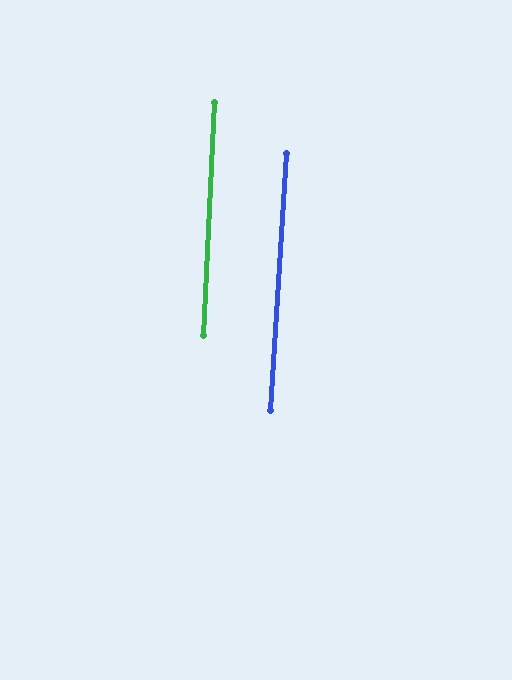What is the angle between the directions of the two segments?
Approximately 1 degree.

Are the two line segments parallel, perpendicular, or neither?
Parallel — their directions differ by only 1.1°.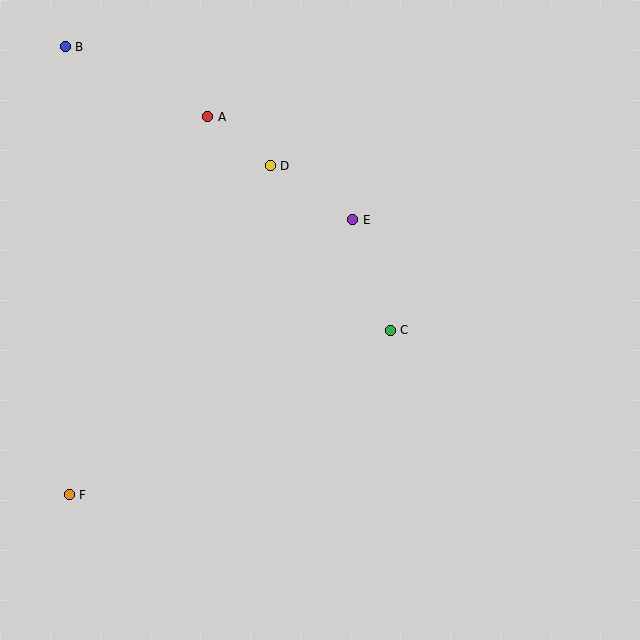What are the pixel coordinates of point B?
Point B is at (65, 47).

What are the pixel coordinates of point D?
Point D is at (270, 166).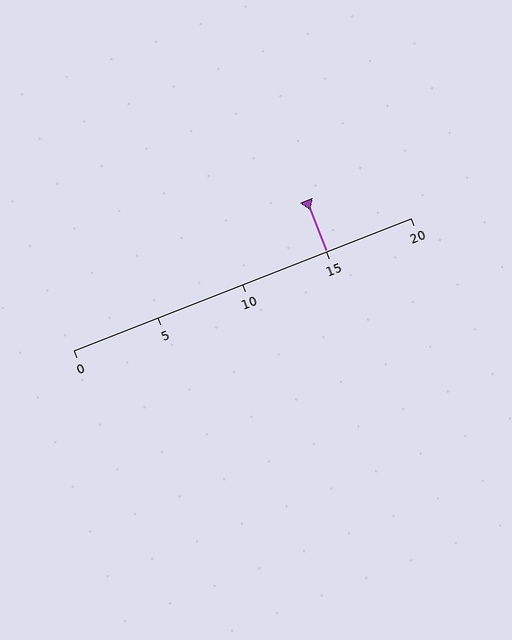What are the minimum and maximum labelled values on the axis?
The axis runs from 0 to 20.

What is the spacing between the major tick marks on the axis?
The major ticks are spaced 5 apart.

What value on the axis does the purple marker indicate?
The marker indicates approximately 15.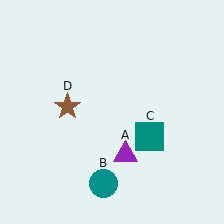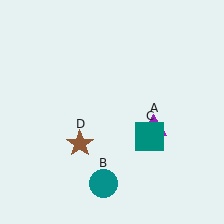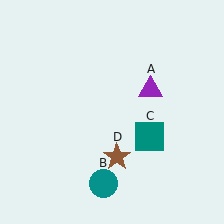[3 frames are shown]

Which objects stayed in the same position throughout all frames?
Teal circle (object B) and teal square (object C) remained stationary.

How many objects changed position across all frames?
2 objects changed position: purple triangle (object A), brown star (object D).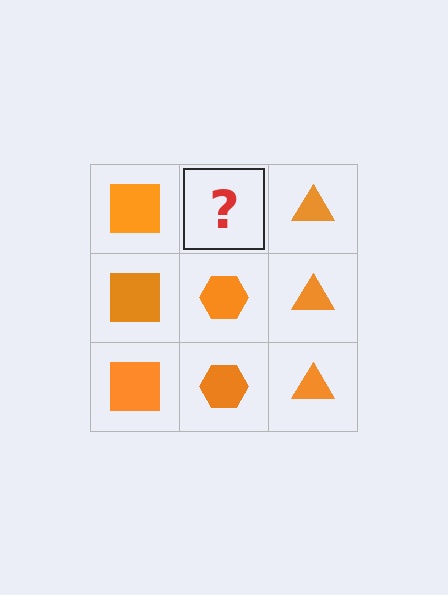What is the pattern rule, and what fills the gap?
The rule is that each column has a consistent shape. The gap should be filled with an orange hexagon.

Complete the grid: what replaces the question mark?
The question mark should be replaced with an orange hexagon.